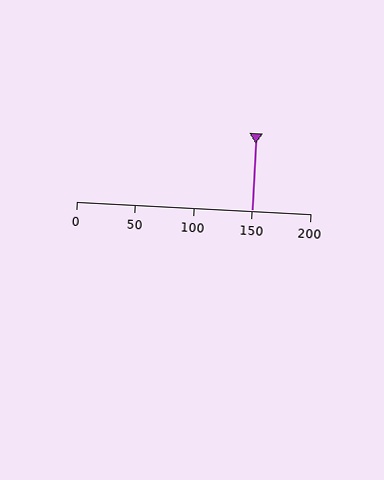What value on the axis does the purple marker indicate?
The marker indicates approximately 150.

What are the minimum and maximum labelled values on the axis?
The axis runs from 0 to 200.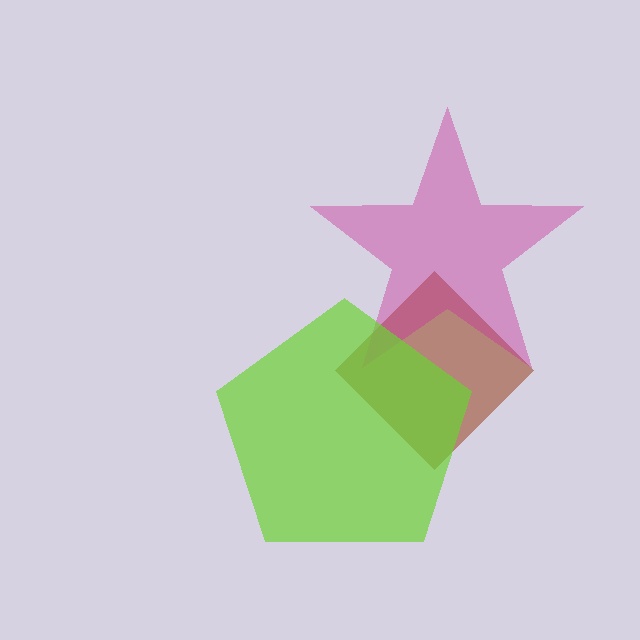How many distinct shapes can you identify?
There are 3 distinct shapes: a brown diamond, a magenta star, a lime pentagon.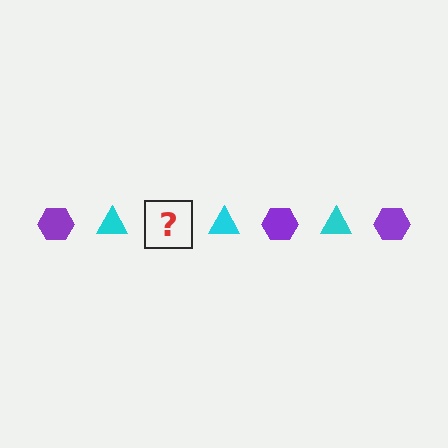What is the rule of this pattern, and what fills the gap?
The rule is that the pattern alternates between purple hexagon and cyan triangle. The gap should be filled with a purple hexagon.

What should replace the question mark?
The question mark should be replaced with a purple hexagon.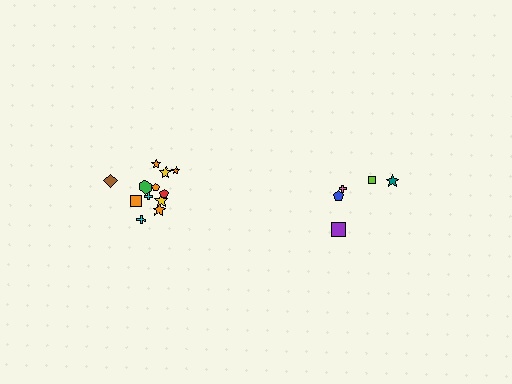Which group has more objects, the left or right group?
The left group.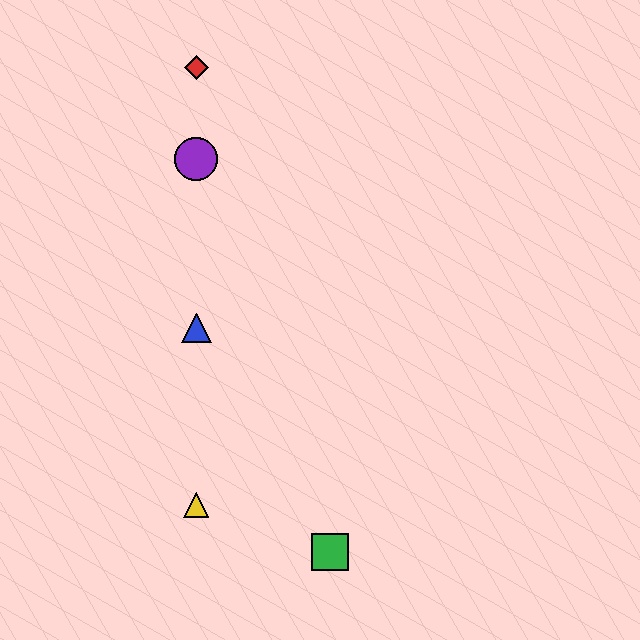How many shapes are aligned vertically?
4 shapes (the red diamond, the blue triangle, the yellow triangle, the purple circle) are aligned vertically.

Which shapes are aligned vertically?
The red diamond, the blue triangle, the yellow triangle, the purple circle are aligned vertically.